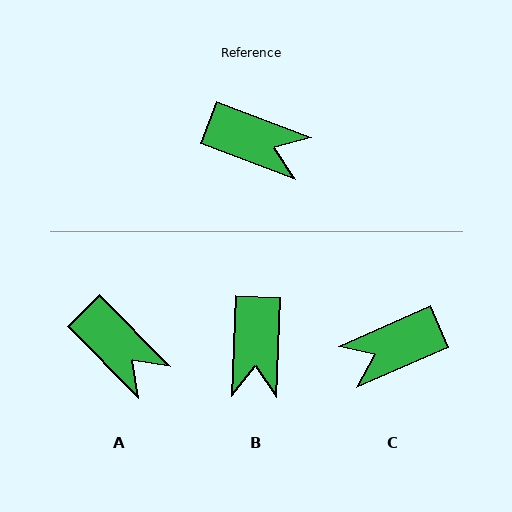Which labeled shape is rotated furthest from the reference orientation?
C, about 135 degrees away.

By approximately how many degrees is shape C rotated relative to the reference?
Approximately 135 degrees clockwise.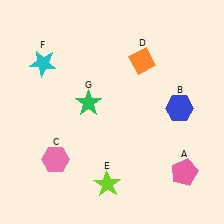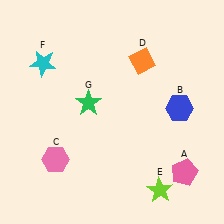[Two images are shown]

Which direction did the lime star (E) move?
The lime star (E) moved right.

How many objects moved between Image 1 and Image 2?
1 object moved between the two images.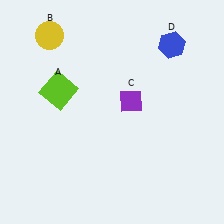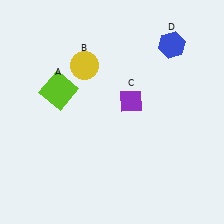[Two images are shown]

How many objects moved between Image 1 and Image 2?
1 object moved between the two images.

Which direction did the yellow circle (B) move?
The yellow circle (B) moved right.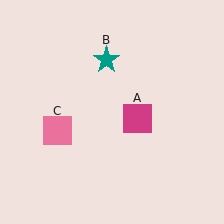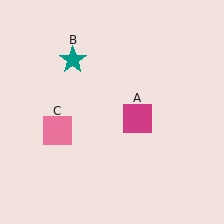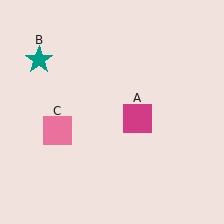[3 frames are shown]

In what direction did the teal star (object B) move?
The teal star (object B) moved left.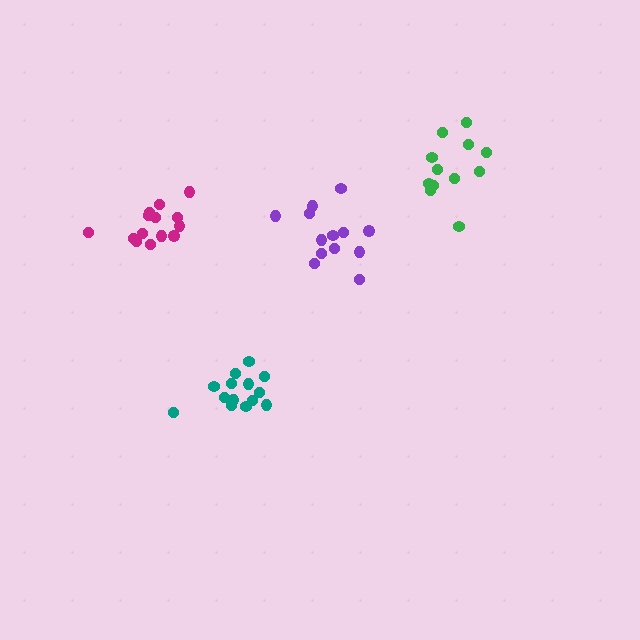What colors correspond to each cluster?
The clusters are colored: purple, teal, green, magenta.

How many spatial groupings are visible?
There are 4 spatial groupings.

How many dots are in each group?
Group 1: 13 dots, Group 2: 14 dots, Group 3: 12 dots, Group 4: 14 dots (53 total).